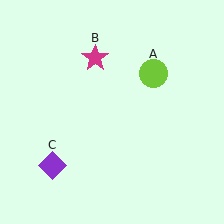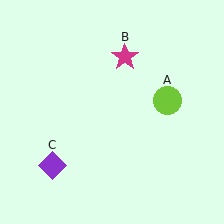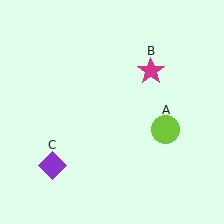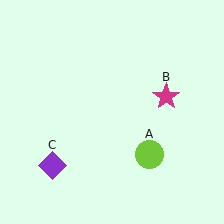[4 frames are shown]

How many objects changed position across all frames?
2 objects changed position: lime circle (object A), magenta star (object B).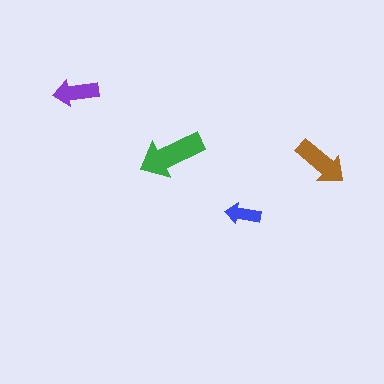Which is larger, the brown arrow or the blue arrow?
The brown one.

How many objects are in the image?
There are 4 objects in the image.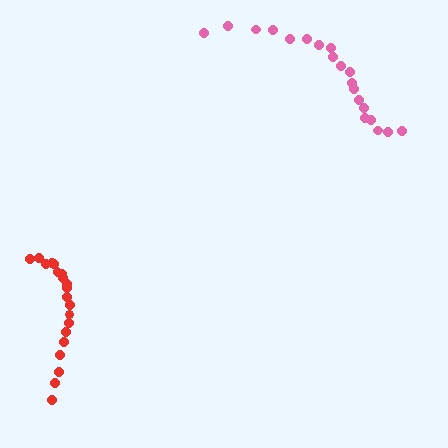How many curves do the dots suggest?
There are 2 distinct paths.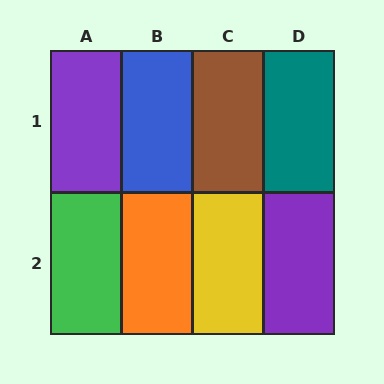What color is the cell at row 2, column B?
Orange.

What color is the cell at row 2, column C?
Yellow.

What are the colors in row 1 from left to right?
Purple, blue, brown, teal.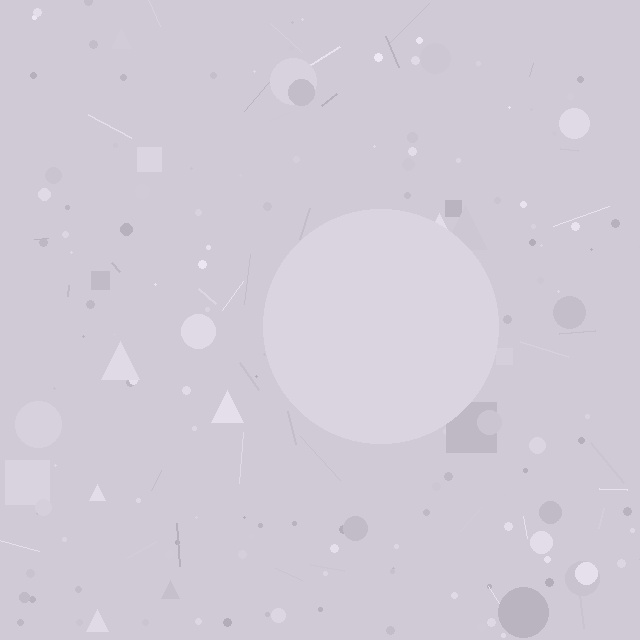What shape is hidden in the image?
A circle is hidden in the image.